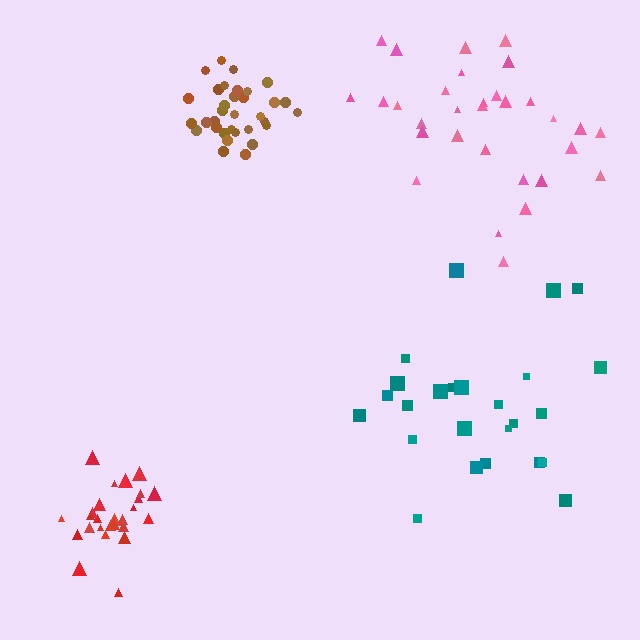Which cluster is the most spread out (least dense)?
Teal.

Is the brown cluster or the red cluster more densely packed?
Brown.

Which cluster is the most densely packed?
Brown.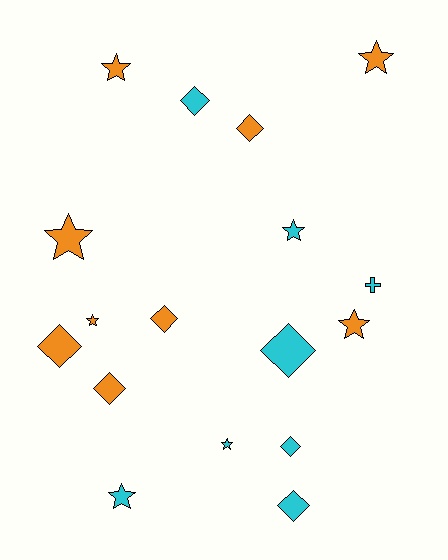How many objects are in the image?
There are 17 objects.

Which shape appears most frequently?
Diamond, with 8 objects.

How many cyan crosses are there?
There is 1 cyan cross.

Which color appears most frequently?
Orange, with 9 objects.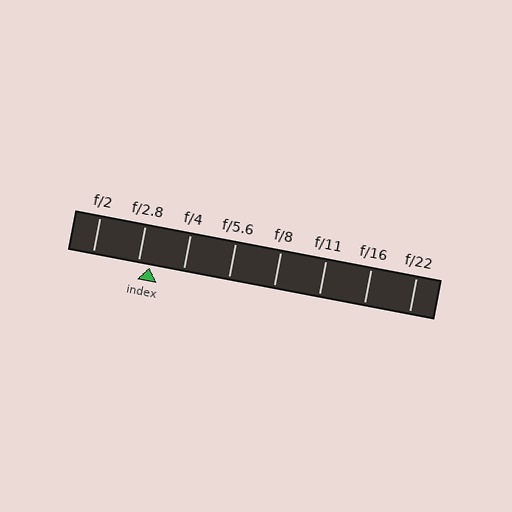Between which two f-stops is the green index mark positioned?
The index mark is between f/2.8 and f/4.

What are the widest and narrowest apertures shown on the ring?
The widest aperture shown is f/2 and the narrowest is f/22.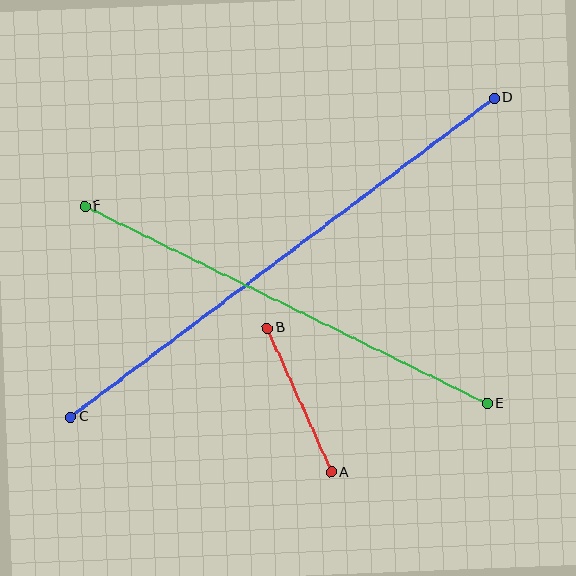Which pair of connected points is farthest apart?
Points C and D are farthest apart.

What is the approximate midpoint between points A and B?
The midpoint is at approximately (299, 400) pixels.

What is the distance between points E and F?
The distance is approximately 448 pixels.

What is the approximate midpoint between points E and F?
The midpoint is at approximately (286, 305) pixels.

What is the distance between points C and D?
The distance is approximately 530 pixels.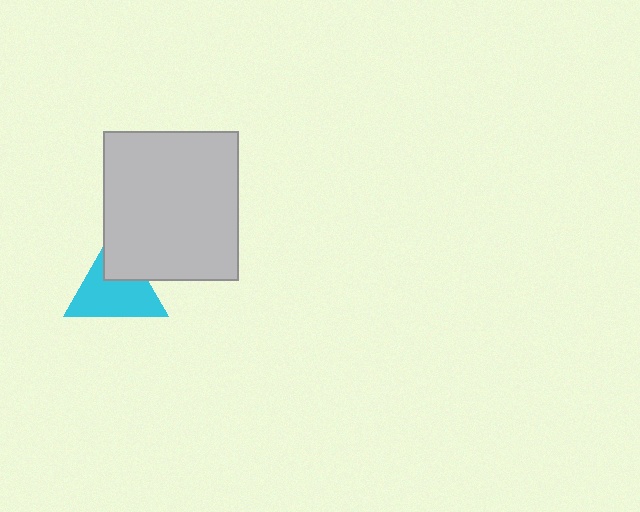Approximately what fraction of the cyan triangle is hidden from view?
Roughly 30% of the cyan triangle is hidden behind the light gray rectangle.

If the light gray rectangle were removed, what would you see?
You would see the complete cyan triangle.